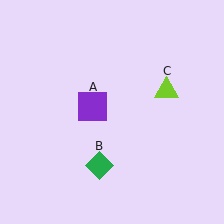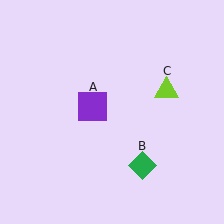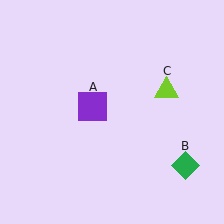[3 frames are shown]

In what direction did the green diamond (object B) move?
The green diamond (object B) moved right.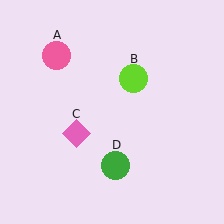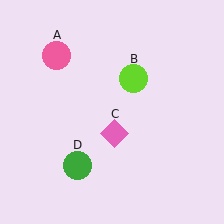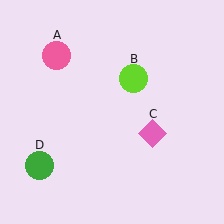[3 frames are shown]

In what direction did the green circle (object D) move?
The green circle (object D) moved left.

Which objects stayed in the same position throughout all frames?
Pink circle (object A) and lime circle (object B) remained stationary.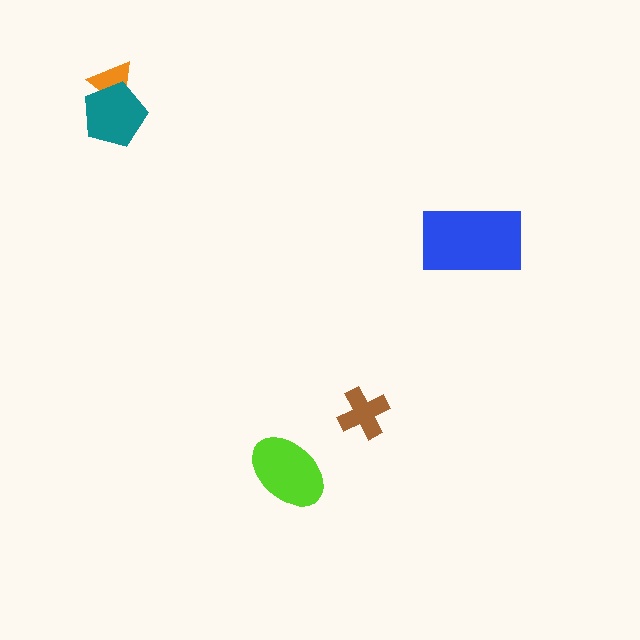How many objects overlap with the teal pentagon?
1 object overlaps with the teal pentagon.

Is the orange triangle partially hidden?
Yes, it is partially covered by another shape.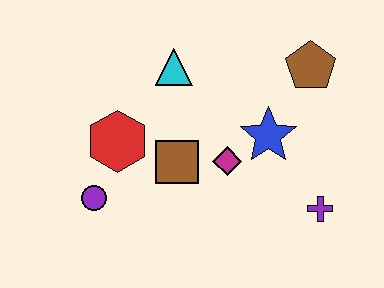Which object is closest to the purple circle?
The red hexagon is closest to the purple circle.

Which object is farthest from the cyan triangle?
The purple cross is farthest from the cyan triangle.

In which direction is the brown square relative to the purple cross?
The brown square is to the left of the purple cross.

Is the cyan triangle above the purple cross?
Yes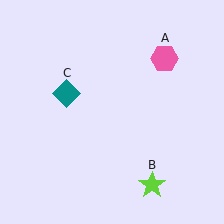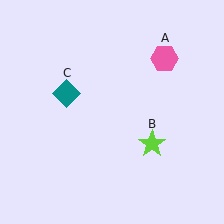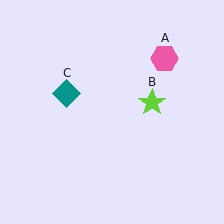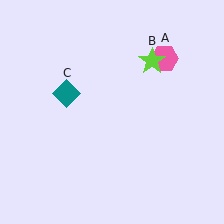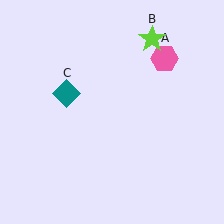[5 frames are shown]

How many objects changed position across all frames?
1 object changed position: lime star (object B).